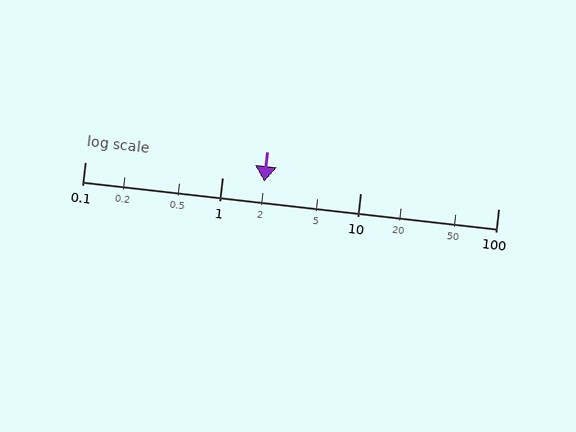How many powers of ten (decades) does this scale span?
The scale spans 3 decades, from 0.1 to 100.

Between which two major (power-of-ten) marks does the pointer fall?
The pointer is between 1 and 10.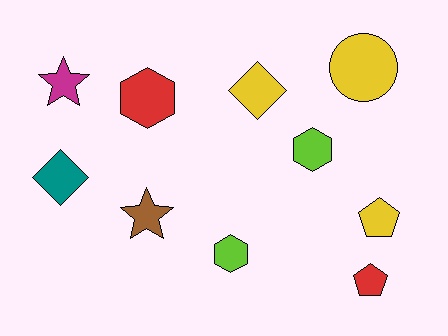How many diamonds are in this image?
There are 2 diamonds.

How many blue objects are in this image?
There are no blue objects.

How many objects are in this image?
There are 10 objects.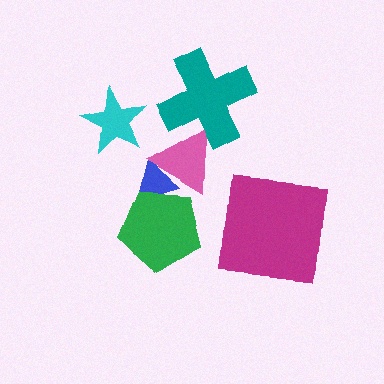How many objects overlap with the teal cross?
1 object overlaps with the teal cross.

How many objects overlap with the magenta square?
0 objects overlap with the magenta square.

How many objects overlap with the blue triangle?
2 objects overlap with the blue triangle.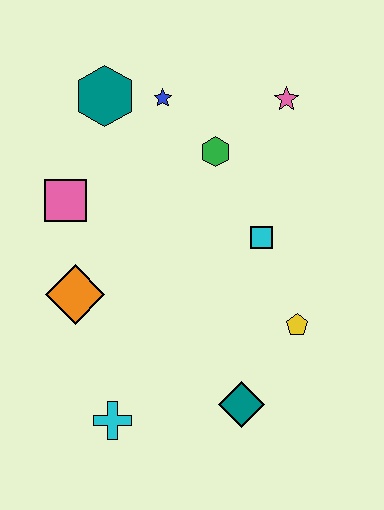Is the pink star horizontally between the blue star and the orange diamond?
No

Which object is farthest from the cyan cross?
The pink star is farthest from the cyan cross.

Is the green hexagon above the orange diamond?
Yes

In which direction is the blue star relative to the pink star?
The blue star is to the left of the pink star.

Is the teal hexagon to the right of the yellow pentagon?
No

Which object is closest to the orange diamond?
The pink square is closest to the orange diamond.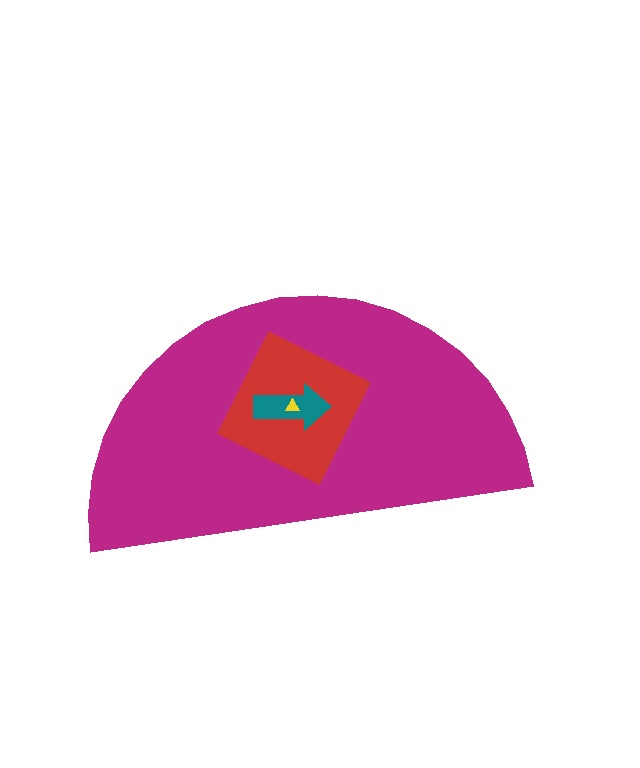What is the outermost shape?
The magenta semicircle.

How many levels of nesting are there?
4.